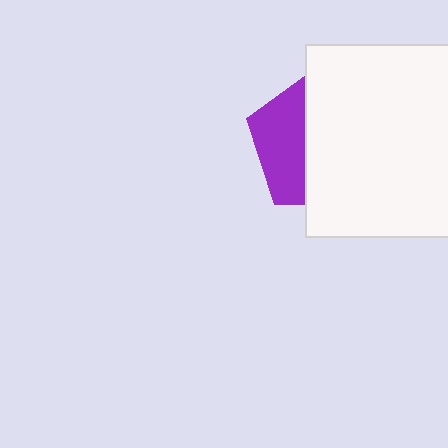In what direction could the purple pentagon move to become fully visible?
The purple pentagon could move left. That would shift it out from behind the white rectangle entirely.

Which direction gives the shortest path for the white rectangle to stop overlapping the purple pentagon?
Moving right gives the shortest separation.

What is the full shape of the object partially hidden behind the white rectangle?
The partially hidden object is a purple pentagon.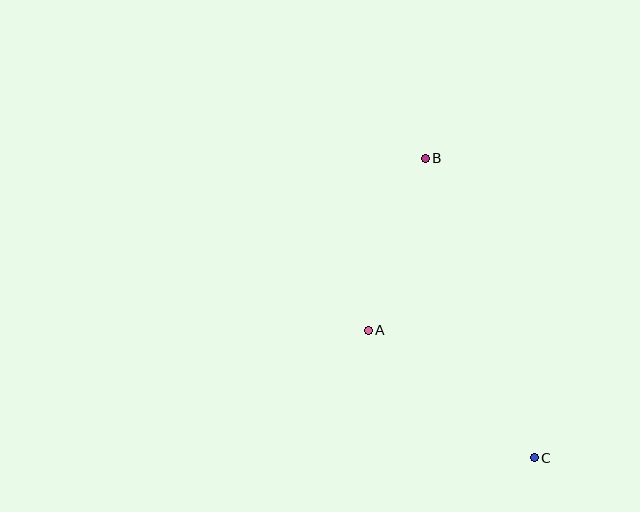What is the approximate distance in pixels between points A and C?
The distance between A and C is approximately 209 pixels.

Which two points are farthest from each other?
Points B and C are farthest from each other.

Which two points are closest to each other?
Points A and B are closest to each other.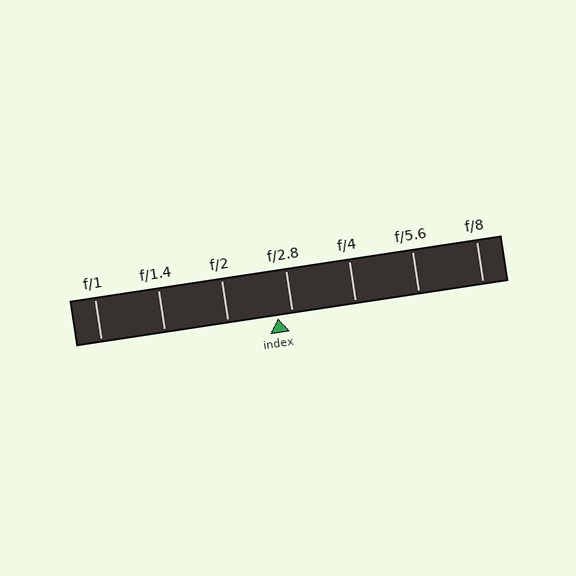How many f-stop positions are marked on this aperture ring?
There are 7 f-stop positions marked.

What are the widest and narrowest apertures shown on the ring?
The widest aperture shown is f/1 and the narrowest is f/8.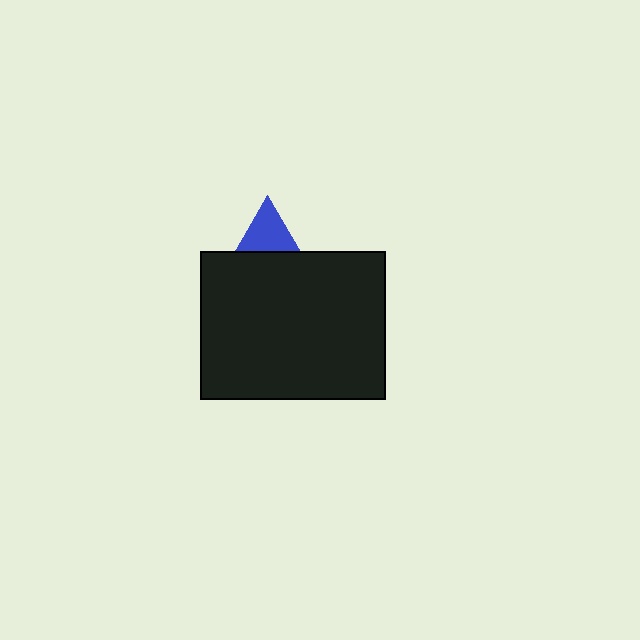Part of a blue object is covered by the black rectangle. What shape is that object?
It is a triangle.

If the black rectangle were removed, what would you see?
You would see the complete blue triangle.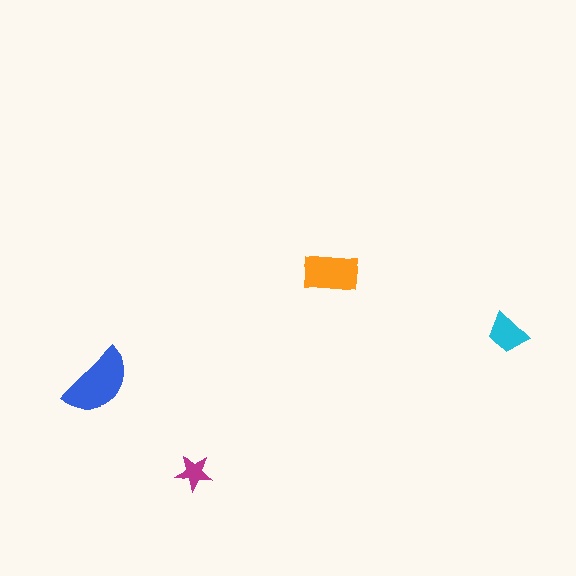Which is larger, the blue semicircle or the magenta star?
The blue semicircle.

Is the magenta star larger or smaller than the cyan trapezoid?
Smaller.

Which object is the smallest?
The magenta star.